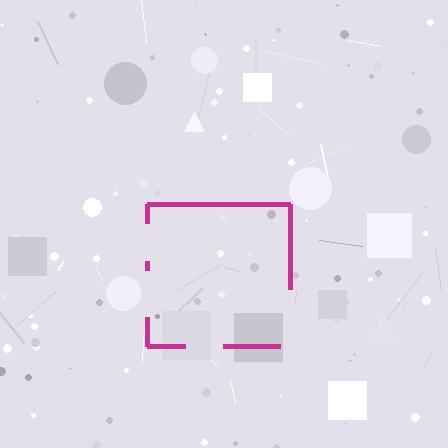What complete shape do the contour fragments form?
The contour fragments form a square.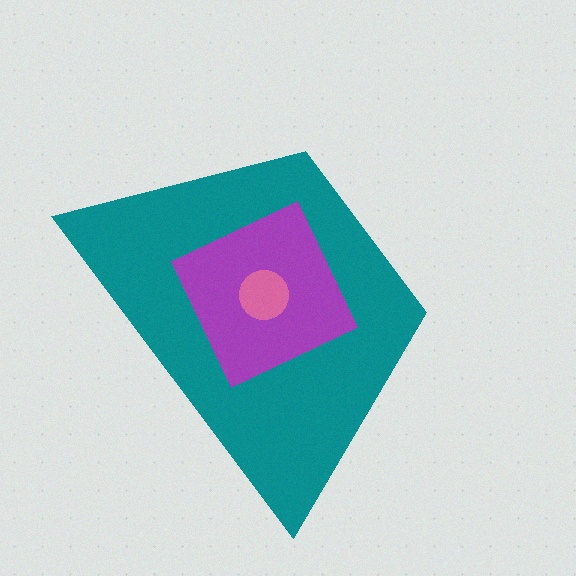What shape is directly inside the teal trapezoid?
The purple diamond.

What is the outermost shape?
The teal trapezoid.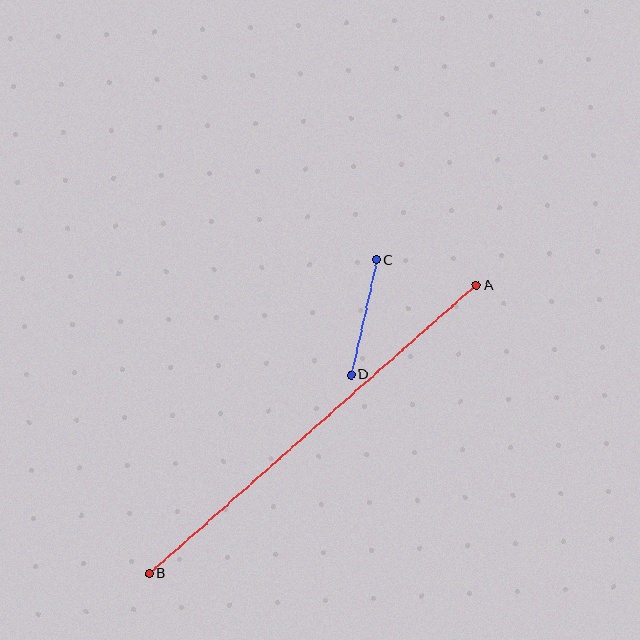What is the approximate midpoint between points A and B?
The midpoint is at approximately (313, 429) pixels.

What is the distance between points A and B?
The distance is approximately 436 pixels.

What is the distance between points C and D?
The distance is approximately 117 pixels.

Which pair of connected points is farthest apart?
Points A and B are farthest apart.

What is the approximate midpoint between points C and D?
The midpoint is at approximately (364, 318) pixels.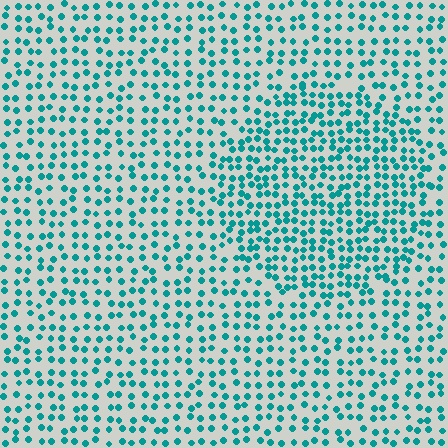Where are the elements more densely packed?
The elements are more densely packed inside the circle boundary.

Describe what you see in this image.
The image contains small teal elements arranged at two different densities. A circle-shaped region is visible where the elements are more densely packed than the surrounding area.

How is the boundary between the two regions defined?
The boundary is defined by a change in element density (approximately 1.6x ratio). All elements are the same color, size, and shape.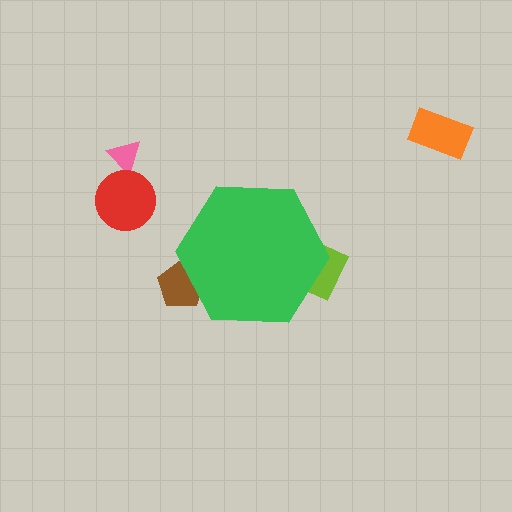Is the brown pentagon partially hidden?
Yes, the brown pentagon is partially hidden behind the green hexagon.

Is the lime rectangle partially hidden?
Yes, the lime rectangle is partially hidden behind the green hexagon.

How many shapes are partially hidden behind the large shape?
2 shapes are partially hidden.